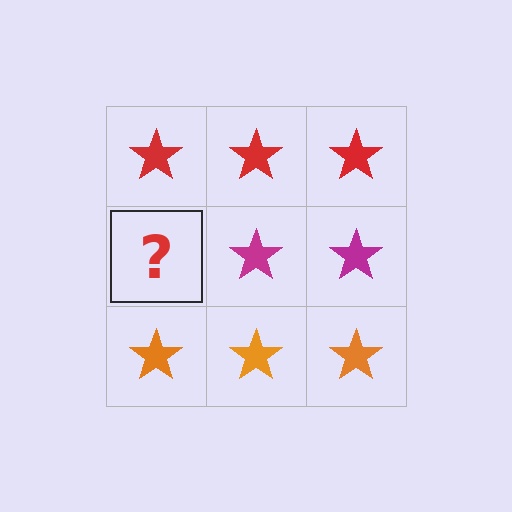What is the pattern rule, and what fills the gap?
The rule is that each row has a consistent color. The gap should be filled with a magenta star.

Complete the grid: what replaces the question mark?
The question mark should be replaced with a magenta star.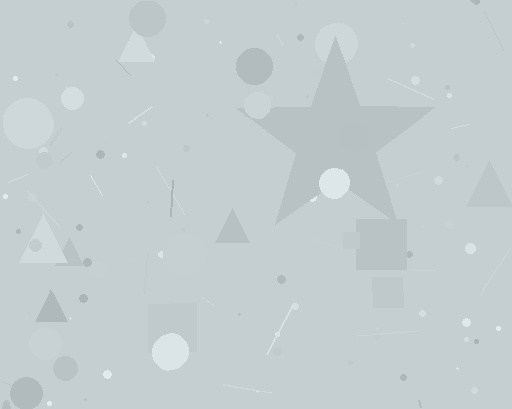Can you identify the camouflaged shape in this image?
The camouflaged shape is a star.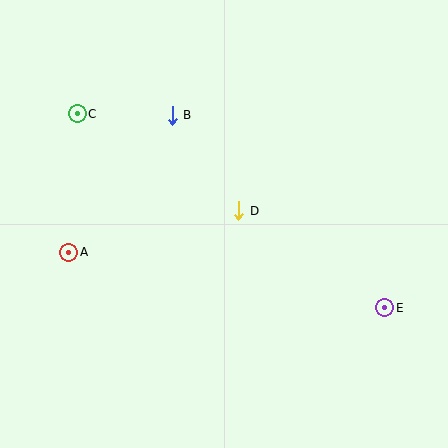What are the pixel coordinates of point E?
Point E is at (385, 308).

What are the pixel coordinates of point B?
Point B is at (172, 115).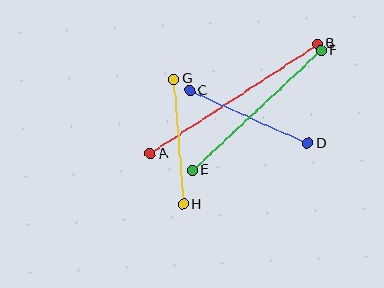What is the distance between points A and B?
The distance is approximately 200 pixels.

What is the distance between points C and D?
The distance is approximately 129 pixels.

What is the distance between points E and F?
The distance is approximately 176 pixels.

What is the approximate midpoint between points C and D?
The midpoint is at approximately (249, 117) pixels.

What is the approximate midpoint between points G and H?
The midpoint is at approximately (178, 142) pixels.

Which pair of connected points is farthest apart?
Points A and B are farthest apart.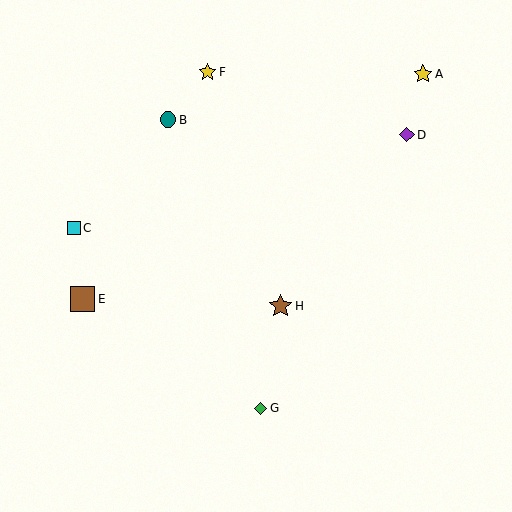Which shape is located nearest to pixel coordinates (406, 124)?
The purple diamond (labeled D) at (407, 135) is nearest to that location.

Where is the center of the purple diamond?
The center of the purple diamond is at (407, 135).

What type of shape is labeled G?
Shape G is a green diamond.